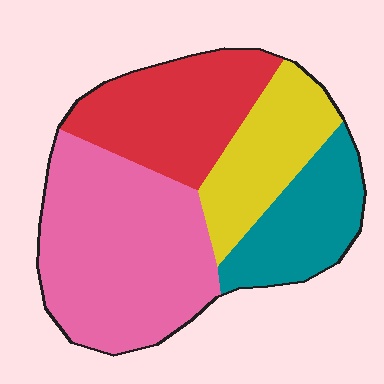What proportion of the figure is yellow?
Yellow takes up about one sixth (1/6) of the figure.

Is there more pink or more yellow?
Pink.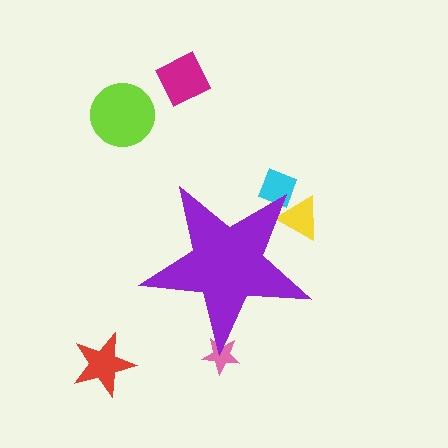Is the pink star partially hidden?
Yes, the pink star is partially hidden behind the purple star.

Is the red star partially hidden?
No, the red star is fully visible.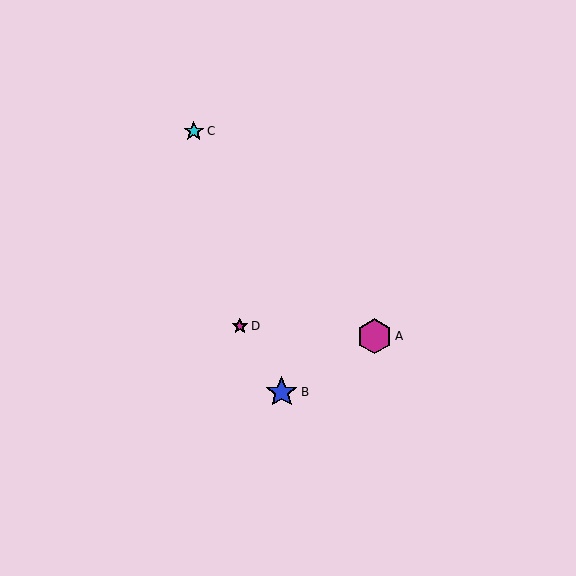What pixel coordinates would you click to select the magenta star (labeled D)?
Click at (240, 326) to select the magenta star D.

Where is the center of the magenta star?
The center of the magenta star is at (240, 326).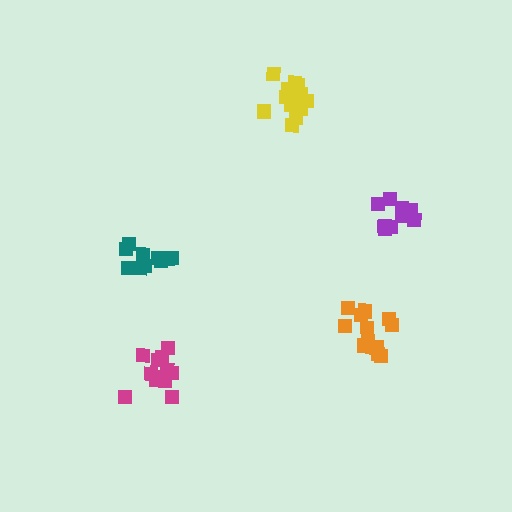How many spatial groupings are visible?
There are 5 spatial groupings.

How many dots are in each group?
Group 1: 12 dots, Group 2: 13 dots, Group 3: 11 dots, Group 4: 9 dots, Group 5: 14 dots (59 total).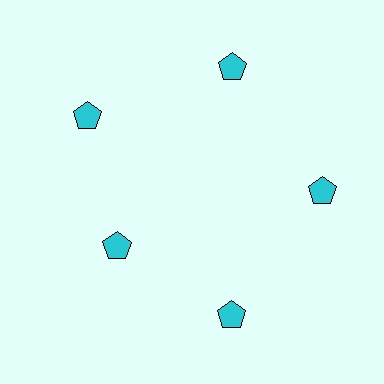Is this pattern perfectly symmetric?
No. The 5 cyan pentagons are arranged in a ring, but one element near the 8 o'clock position is pulled inward toward the center, breaking the 5-fold rotational symmetry.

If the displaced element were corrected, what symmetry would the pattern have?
It would have 5-fold rotational symmetry — the pattern would map onto itself every 72 degrees.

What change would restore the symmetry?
The symmetry would be restored by moving it outward, back onto the ring so that all 5 pentagons sit at equal angles and equal distance from the center.